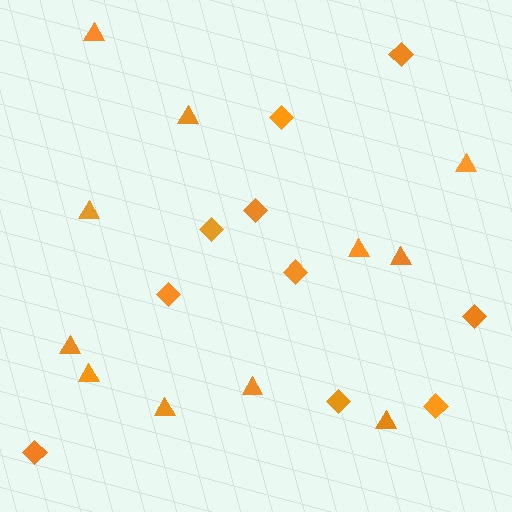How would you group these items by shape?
There are 2 groups: one group of diamonds (10) and one group of triangles (11).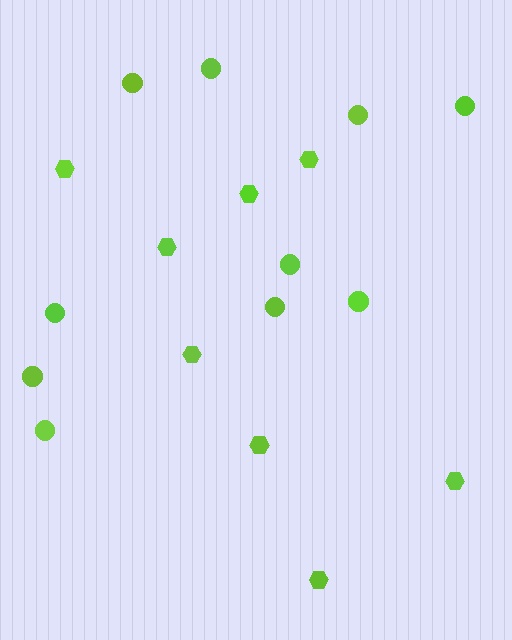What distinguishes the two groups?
There are 2 groups: one group of circles (10) and one group of hexagons (8).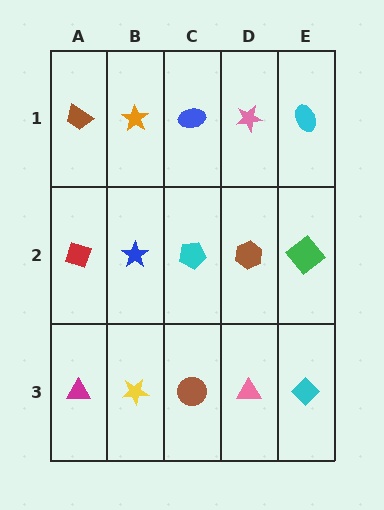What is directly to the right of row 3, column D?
A cyan diamond.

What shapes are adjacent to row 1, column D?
A brown hexagon (row 2, column D), a blue ellipse (row 1, column C), a cyan ellipse (row 1, column E).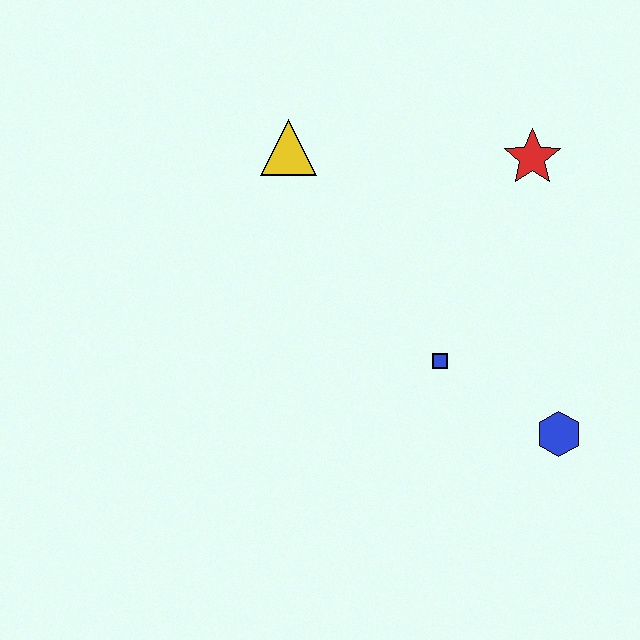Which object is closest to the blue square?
The blue hexagon is closest to the blue square.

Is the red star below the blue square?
No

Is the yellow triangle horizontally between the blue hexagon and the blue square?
No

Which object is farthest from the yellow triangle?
The blue hexagon is farthest from the yellow triangle.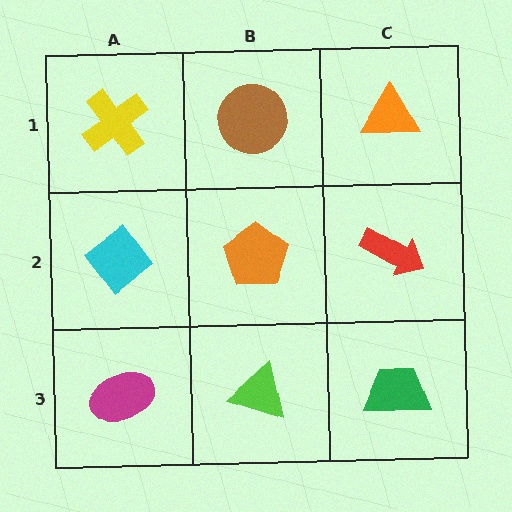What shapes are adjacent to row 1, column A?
A cyan diamond (row 2, column A), a brown circle (row 1, column B).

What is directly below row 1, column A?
A cyan diamond.